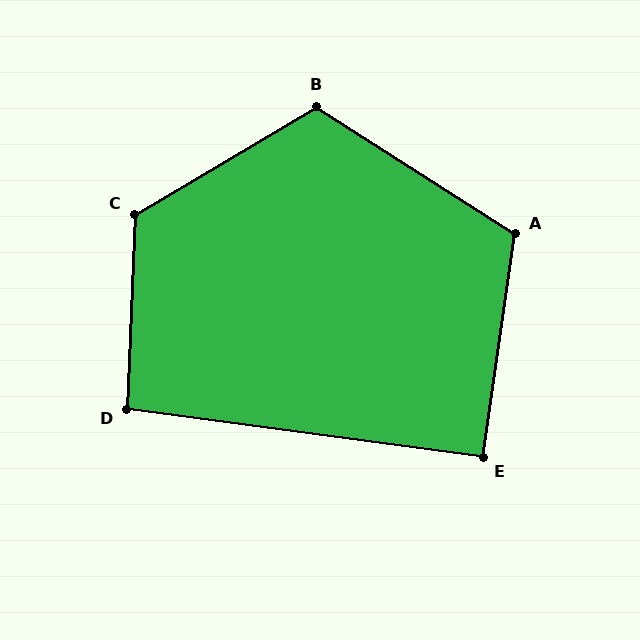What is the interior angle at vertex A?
Approximately 114 degrees (obtuse).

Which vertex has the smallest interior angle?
E, at approximately 90 degrees.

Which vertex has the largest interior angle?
C, at approximately 123 degrees.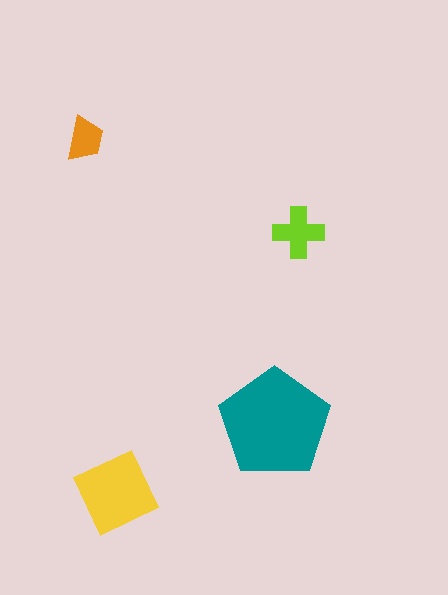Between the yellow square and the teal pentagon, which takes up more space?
The teal pentagon.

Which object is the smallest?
The orange trapezoid.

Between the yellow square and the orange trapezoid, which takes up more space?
The yellow square.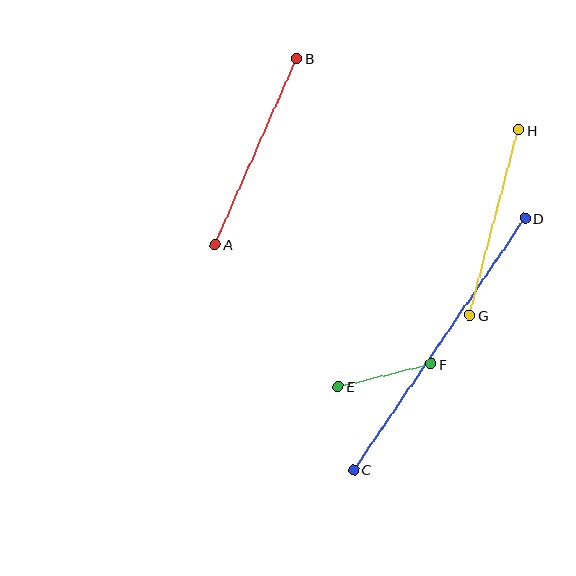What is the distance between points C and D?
The distance is approximately 304 pixels.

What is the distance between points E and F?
The distance is approximately 96 pixels.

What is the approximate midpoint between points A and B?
The midpoint is at approximately (256, 152) pixels.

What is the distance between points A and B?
The distance is approximately 203 pixels.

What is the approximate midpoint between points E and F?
The midpoint is at approximately (385, 375) pixels.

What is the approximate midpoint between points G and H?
The midpoint is at approximately (494, 223) pixels.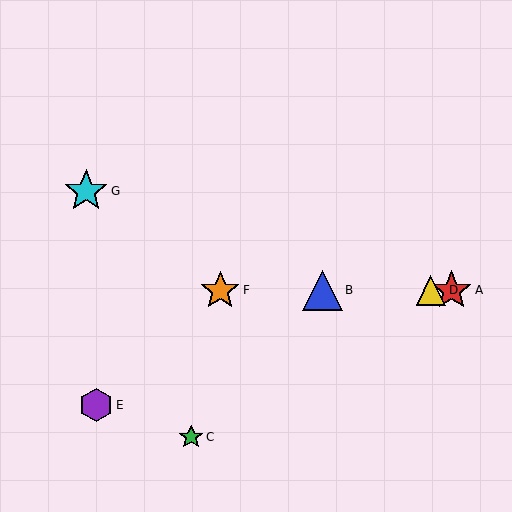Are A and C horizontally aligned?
No, A is at y≈290 and C is at y≈437.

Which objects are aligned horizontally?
Objects A, B, D, F are aligned horizontally.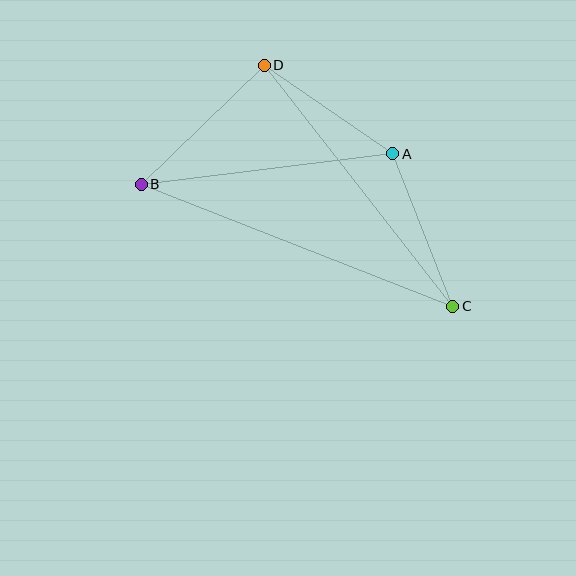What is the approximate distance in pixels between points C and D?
The distance between C and D is approximately 306 pixels.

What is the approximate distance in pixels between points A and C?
The distance between A and C is approximately 164 pixels.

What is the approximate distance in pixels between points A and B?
The distance between A and B is approximately 253 pixels.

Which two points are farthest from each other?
Points B and C are farthest from each other.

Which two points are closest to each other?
Points A and D are closest to each other.